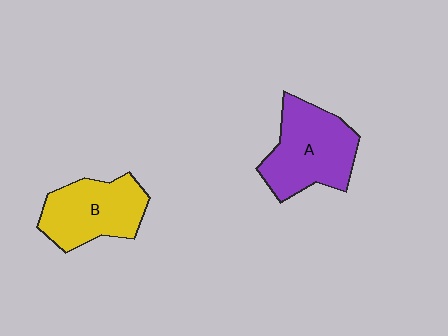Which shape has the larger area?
Shape A (purple).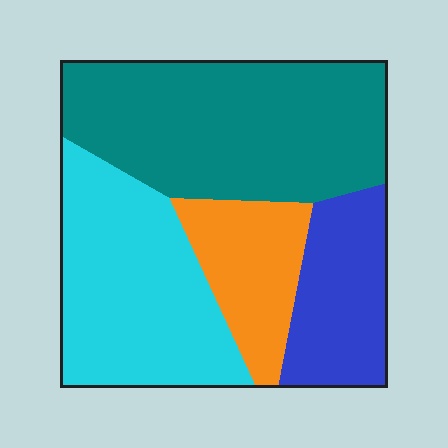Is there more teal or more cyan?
Teal.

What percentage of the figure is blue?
Blue takes up about one sixth (1/6) of the figure.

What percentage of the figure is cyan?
Cyan covers 30% of the figure.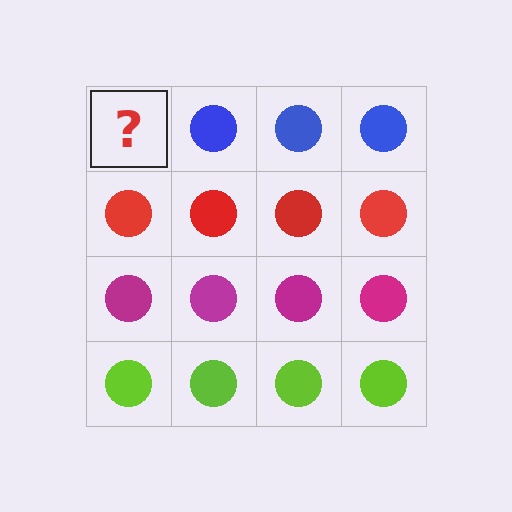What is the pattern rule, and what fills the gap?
The rule is that each row has a consistent color. The gap should be filled with a blue circle.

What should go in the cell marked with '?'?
The missing cell should contain a blue circle.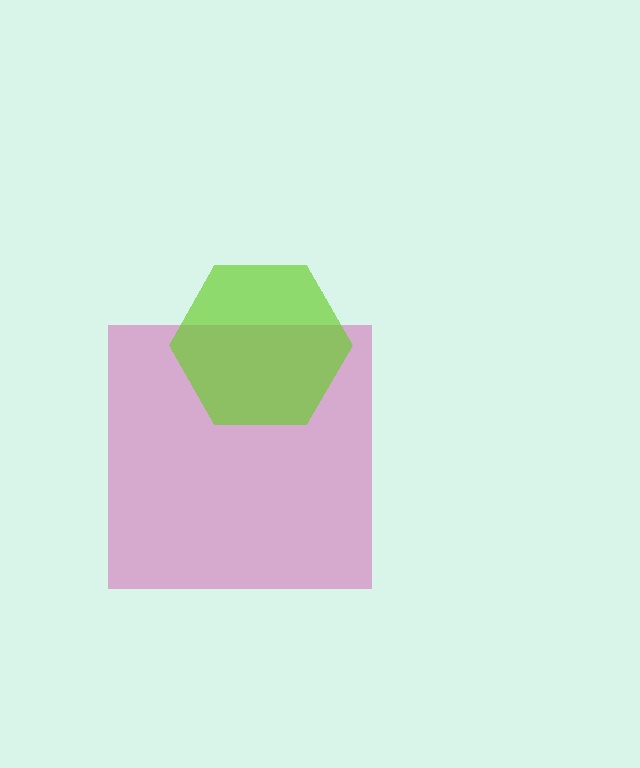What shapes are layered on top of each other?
The layered shapes are: a magenta square, a lime hexagon.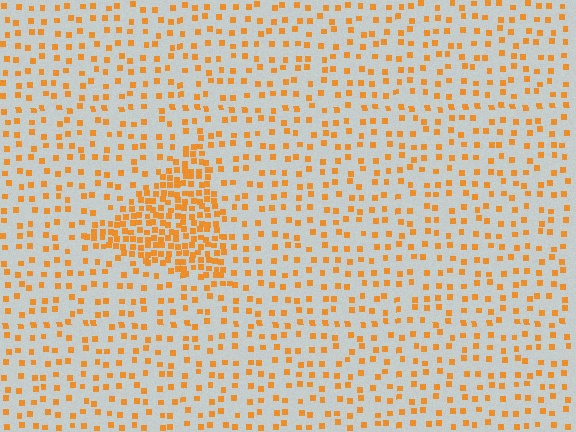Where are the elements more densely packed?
The elements are more densely packed inside the triangle boundary.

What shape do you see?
I see a triangle.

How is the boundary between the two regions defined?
The boundary is defined by a change in element density (approximately 2.8x ratio). All elements are the same color, size, and shape.